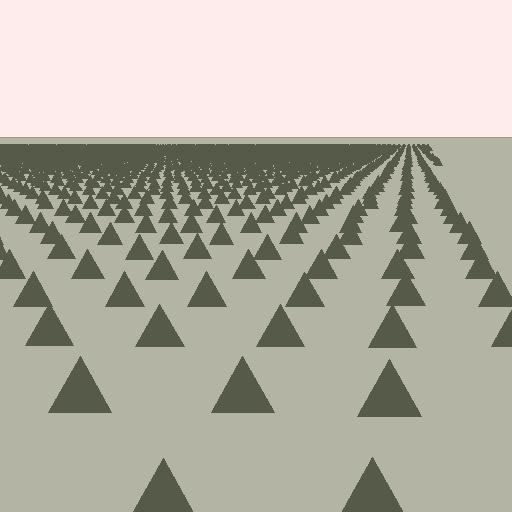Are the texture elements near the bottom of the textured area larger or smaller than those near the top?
Larger. Near the bottom, elements are closer to the viewer and appear at a bigger on-screen size.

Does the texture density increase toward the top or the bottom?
Density increases toward the top.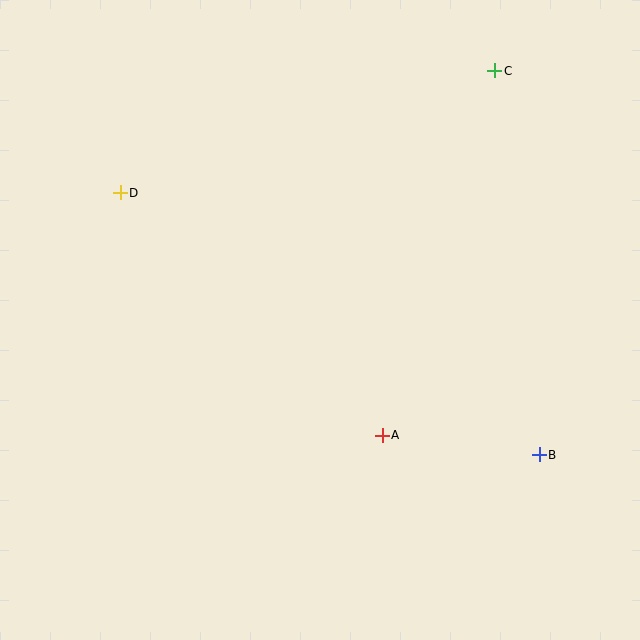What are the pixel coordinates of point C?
Point C is at (495, 71).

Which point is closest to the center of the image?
Point A at (382, 435) is closest to the center.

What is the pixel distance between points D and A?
The distance between D and A is 357 pixels.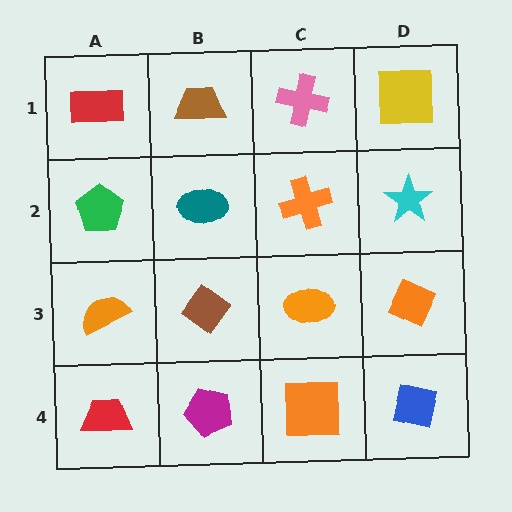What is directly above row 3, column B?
A teal ellipse.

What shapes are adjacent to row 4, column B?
A brown diamond (row 3, column B), a red trapezoid (row 4, column A), an orange square (row 4, column C).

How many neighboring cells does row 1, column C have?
3.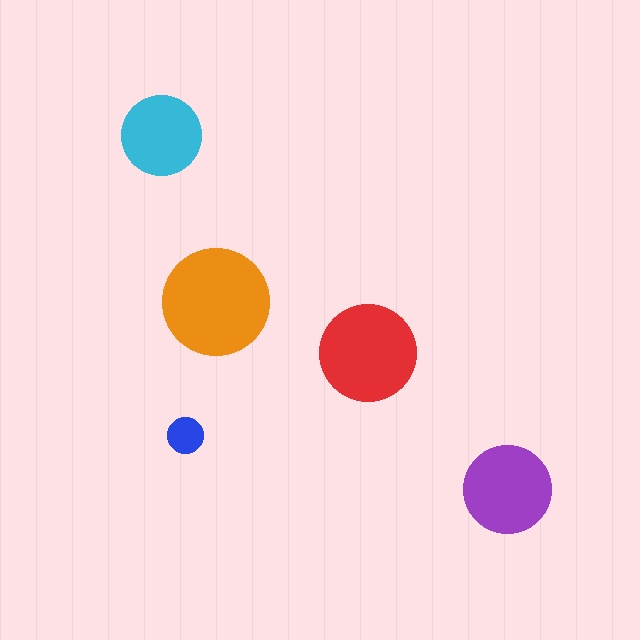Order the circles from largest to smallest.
the orange one, the red one, the purple one, the cyan one, the blue one.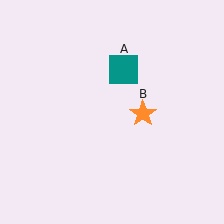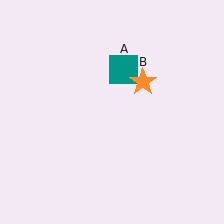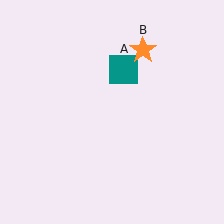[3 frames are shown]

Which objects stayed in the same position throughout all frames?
Teal square (object A) remained stationary.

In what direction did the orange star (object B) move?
The orange star (object B) moved up.